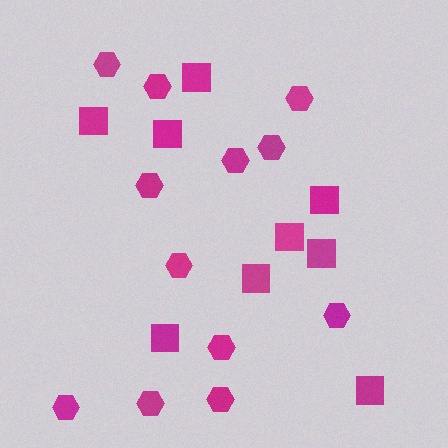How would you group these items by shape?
There are 2 groups: one group of hexagons (12) and one group of squares (9).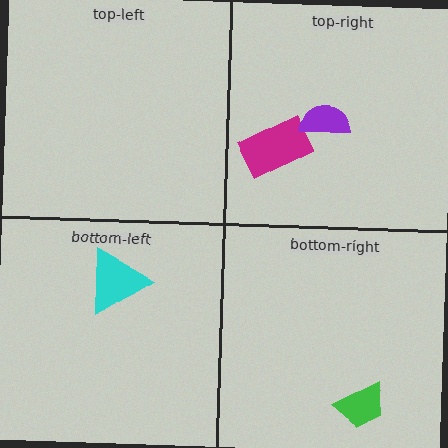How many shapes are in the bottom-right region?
1.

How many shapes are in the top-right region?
2.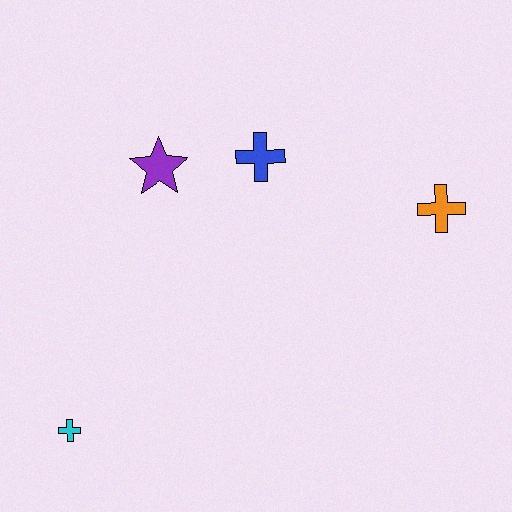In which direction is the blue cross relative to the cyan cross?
The blue cross is above the cyan cross.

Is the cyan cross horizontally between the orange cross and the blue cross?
No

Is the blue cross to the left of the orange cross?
Yes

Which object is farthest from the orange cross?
The cyan cross is farthest from the orange cross.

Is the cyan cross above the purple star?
No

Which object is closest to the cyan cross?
The purple star is closest to the cyan cross.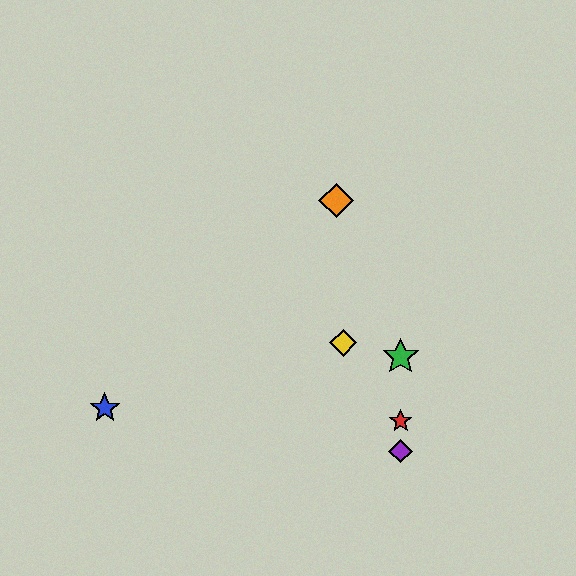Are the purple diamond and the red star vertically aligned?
Yes, both are at x≈401.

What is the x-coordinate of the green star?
The green star is at x≈401.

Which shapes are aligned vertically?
The red star, the green star, the purple diamond are aligned vertically.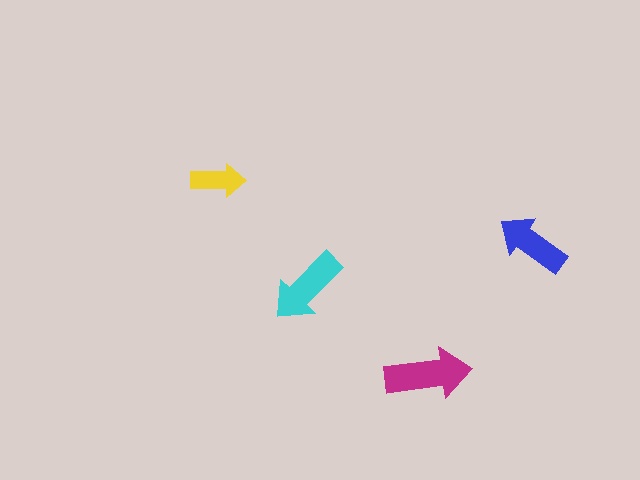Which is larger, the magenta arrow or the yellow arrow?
The magenta one.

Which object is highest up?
The yellow arrow is topmost.